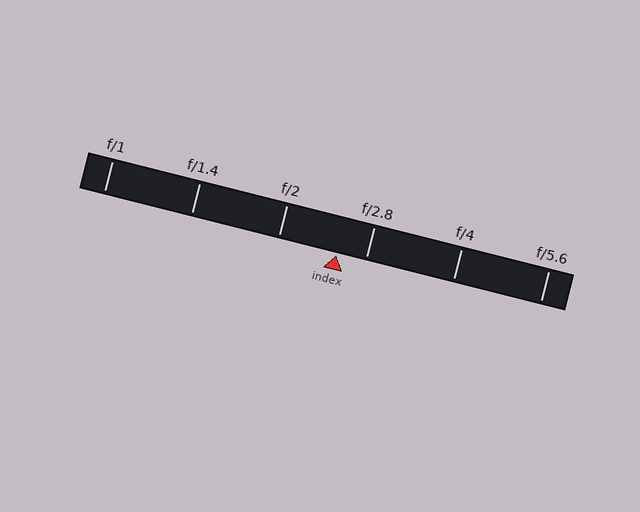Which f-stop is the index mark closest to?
The index mark is closest to f/2.8.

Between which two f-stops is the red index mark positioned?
The index mark is between f/2 and f/2.8.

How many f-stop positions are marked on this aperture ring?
There are 6 f-stop positions marked.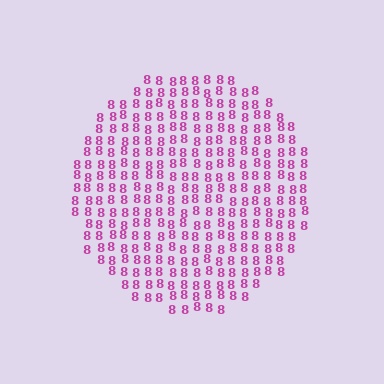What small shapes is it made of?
It is made of small digit 8's.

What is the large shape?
The large shape is a circle.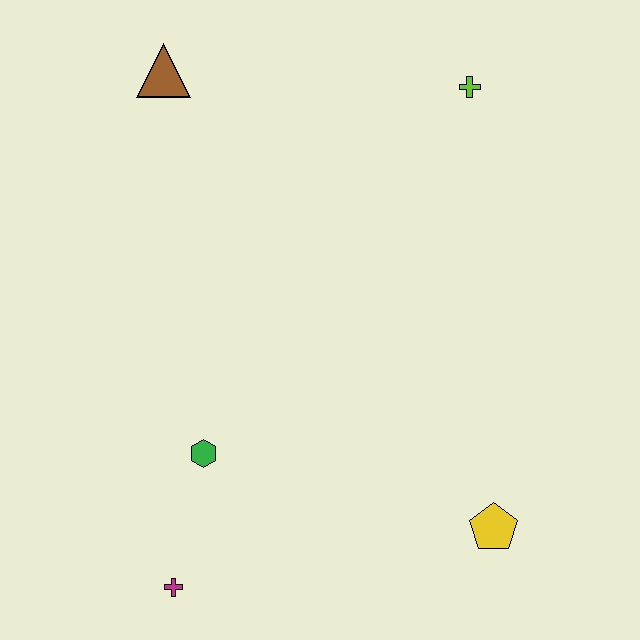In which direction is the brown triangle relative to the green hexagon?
The brown triangle is above the green hexagon.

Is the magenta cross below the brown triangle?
Yes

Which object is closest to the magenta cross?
The green hexagon is closest to the magenta cross.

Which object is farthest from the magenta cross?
The lime cross is farthest from the magenta cross.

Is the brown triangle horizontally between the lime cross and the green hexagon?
No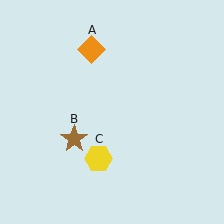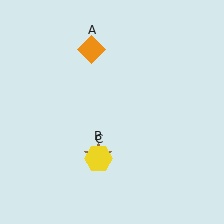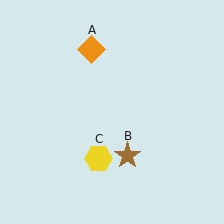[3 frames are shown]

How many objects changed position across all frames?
1 object changed position: brown star (object B).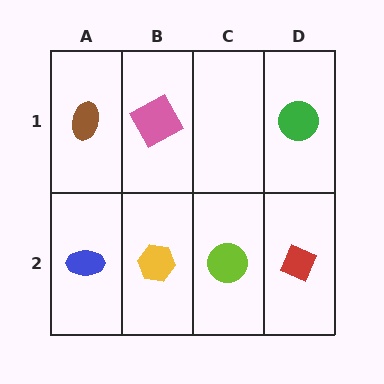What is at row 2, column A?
A blue ellipse.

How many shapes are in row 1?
3 shapes.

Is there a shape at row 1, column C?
No, that cell is empty.